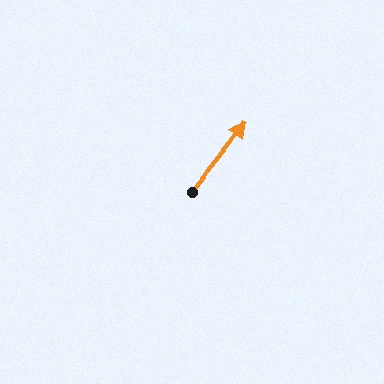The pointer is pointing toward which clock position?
Roughly 1 o'clock.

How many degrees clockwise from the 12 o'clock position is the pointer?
Approximately 39 degrees.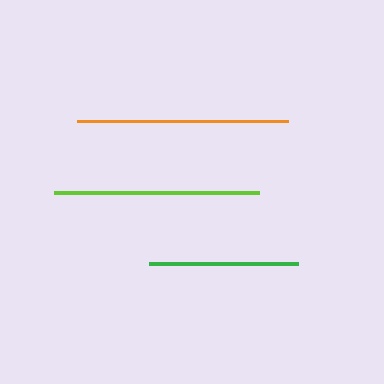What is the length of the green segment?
The green segment is approximately 149 pixels long.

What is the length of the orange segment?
The orange segment is approximately 211 pixels long.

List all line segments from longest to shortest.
From longest to shortest: orange, lime, green.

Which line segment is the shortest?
The green line is the shortest at approximately 149 pixels.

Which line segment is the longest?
The orange line is the longest at approximately 211 pixels.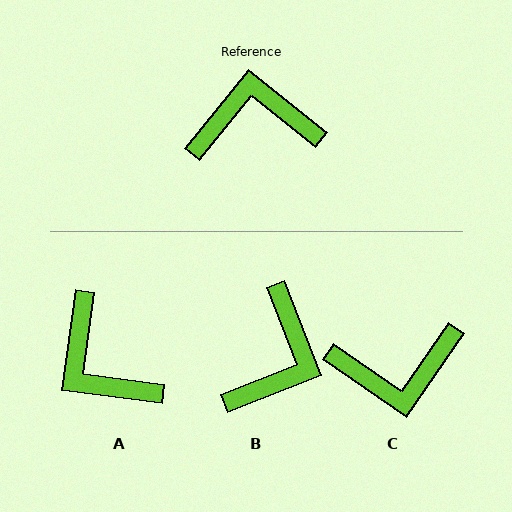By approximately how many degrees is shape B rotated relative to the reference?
Approximately 120 degrees clockwise.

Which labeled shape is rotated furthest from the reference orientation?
C, about 176 degrees away.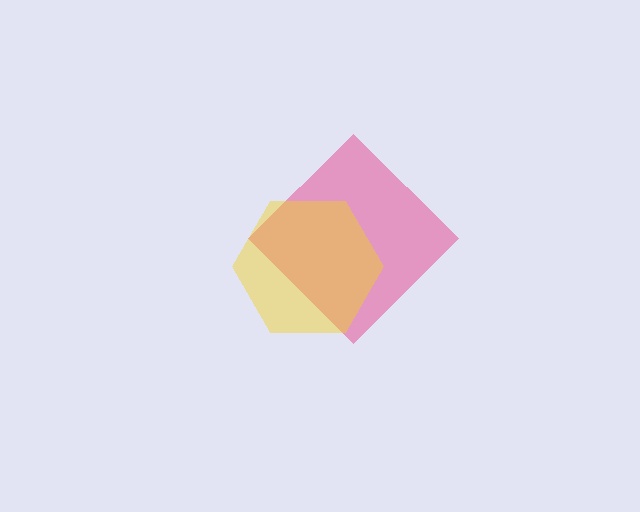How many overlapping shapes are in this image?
There are 2 overlapping shapes in the image.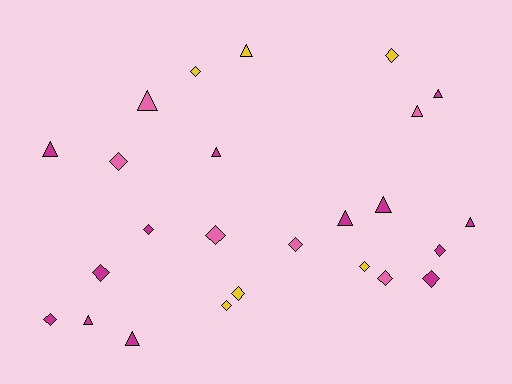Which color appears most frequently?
Magenta, with 13 objects.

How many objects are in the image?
There are 25 objects.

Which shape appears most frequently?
Diamond, with 14 objects.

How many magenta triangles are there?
There are 8 magenta triangles.